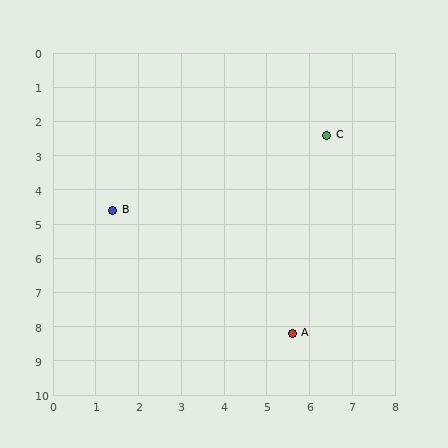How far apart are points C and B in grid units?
Points C and B are about 5.5 grid units apart.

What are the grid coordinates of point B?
Point B is at approximately (1.4, 4.6).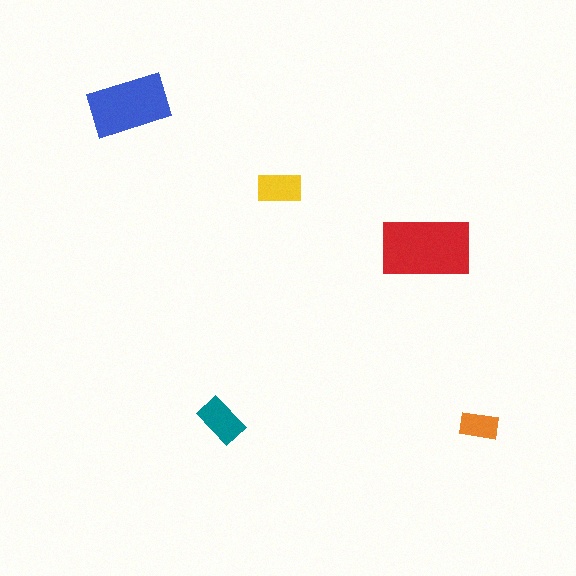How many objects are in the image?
There are 5 objects in the image.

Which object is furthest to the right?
The orange rectangle is rightmost.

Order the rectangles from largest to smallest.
the red one, the blue one, the teal one, the yellow one, the orange one.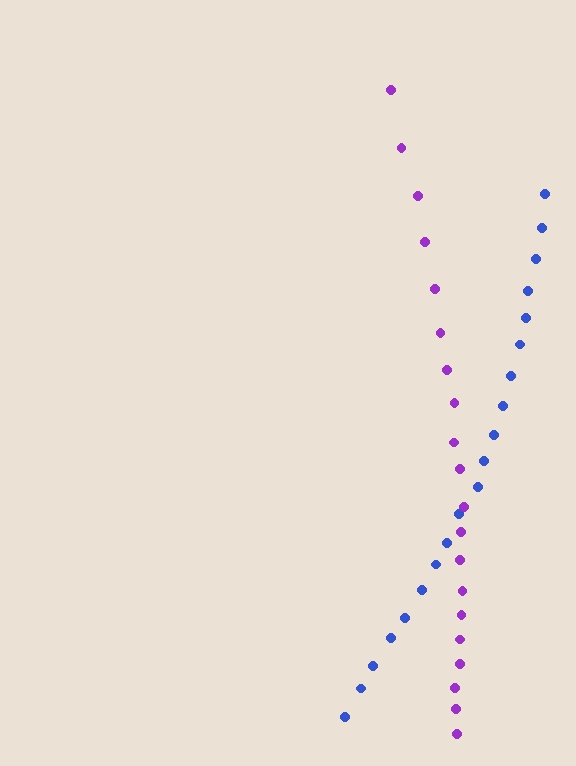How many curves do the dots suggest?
There are 2 distinct paths.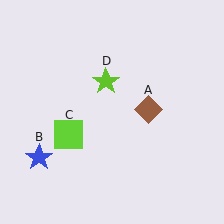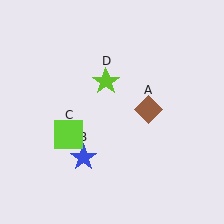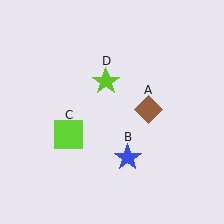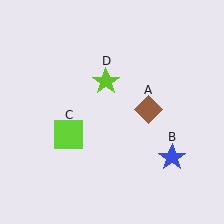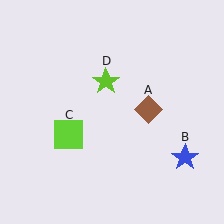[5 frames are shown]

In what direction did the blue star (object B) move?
The blue star (object B) moved right.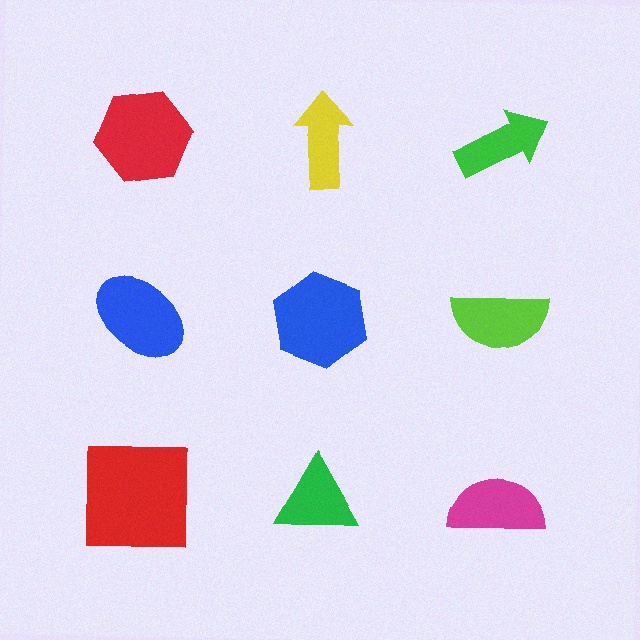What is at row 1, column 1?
A red hexagon.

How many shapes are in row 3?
3 shapes.